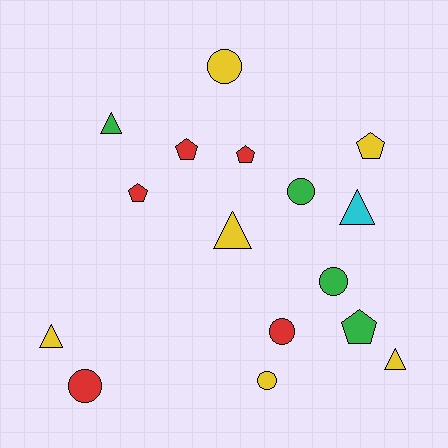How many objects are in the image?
There are 16 objects.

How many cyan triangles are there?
There is 1 cyan triangle.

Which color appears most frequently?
Yellow, with 6 objects.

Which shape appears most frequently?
Circle, with 6 objects.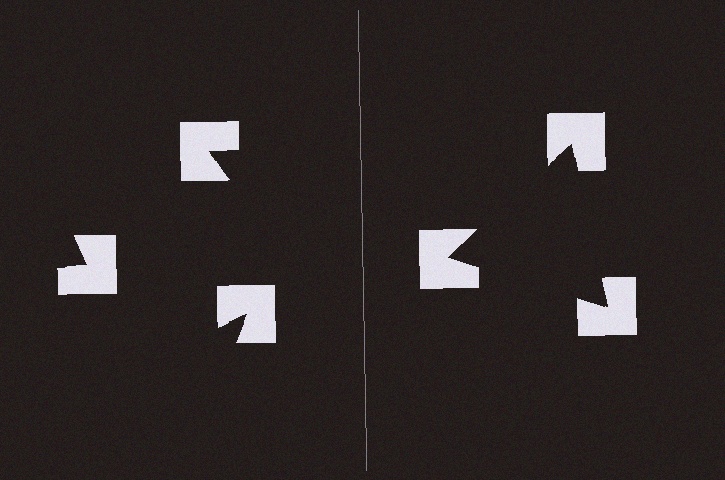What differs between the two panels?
The notched squares are positioned identically on both sides; only the wedge orientations differ. On the right they align to a triangle; on the left they are misaligned.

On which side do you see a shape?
An illusory triangle appears on the right side. On the left side the wedge cuts are rotated, so no coherent shape forms.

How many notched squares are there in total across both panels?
6 — 3 on each side.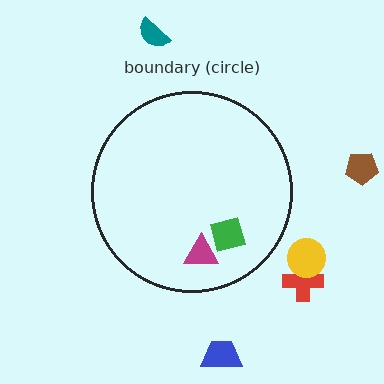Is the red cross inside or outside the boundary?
Outside.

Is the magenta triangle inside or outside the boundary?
Inside.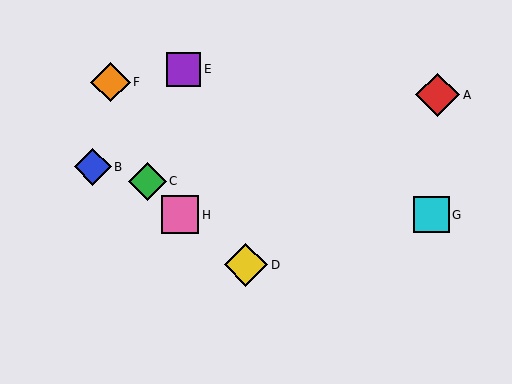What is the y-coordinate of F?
Object F is at y≈82.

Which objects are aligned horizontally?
Objects G, H are aligned horizontally.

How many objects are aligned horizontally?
2 objects (G, H) are aligned horizontally.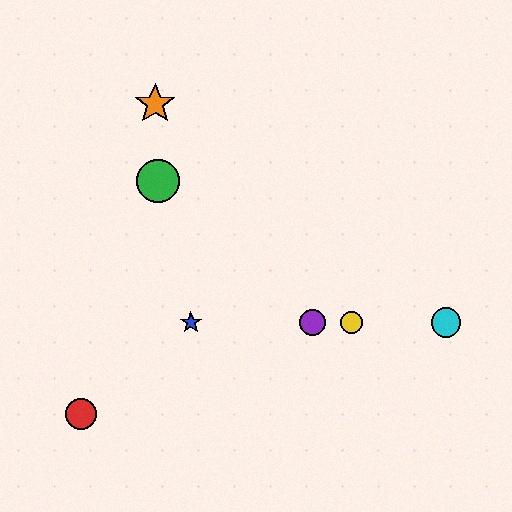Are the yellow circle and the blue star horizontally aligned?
Yes, both are at y≈322.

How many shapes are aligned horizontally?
4 shapes (the blue star, the yellow circle, the purple circle, the cyan circle) are aligned horizontally.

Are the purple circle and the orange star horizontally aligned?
No, the purple circle is at y≈322 and the orange star is at y≈104.